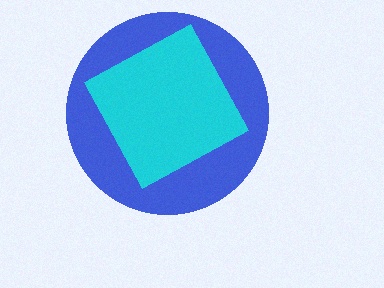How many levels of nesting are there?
2.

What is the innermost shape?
The cyan square.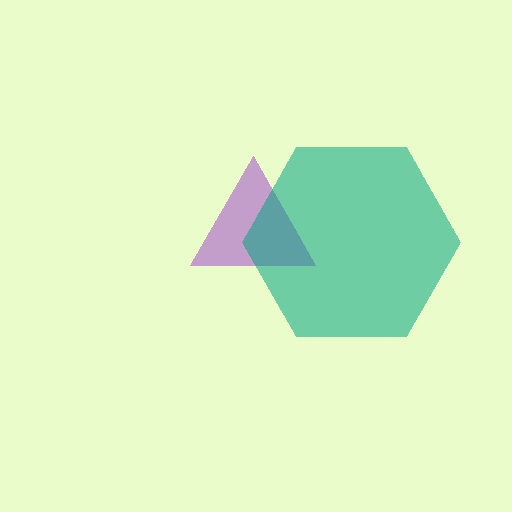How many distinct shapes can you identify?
There are 2 distinct shapes: a purple triangle, a teal hexagon.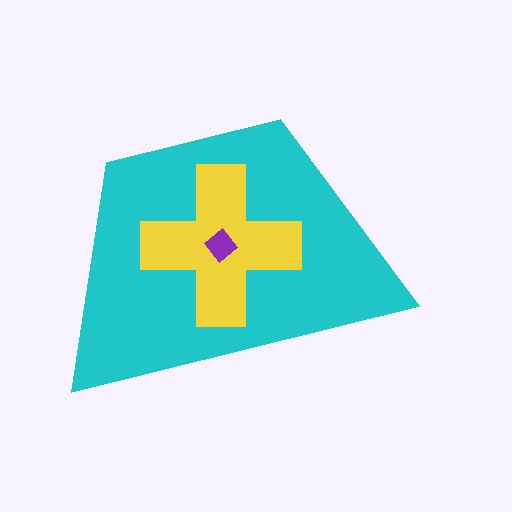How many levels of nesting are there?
3.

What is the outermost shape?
The cyan trapezoid.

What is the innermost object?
The purple diamond.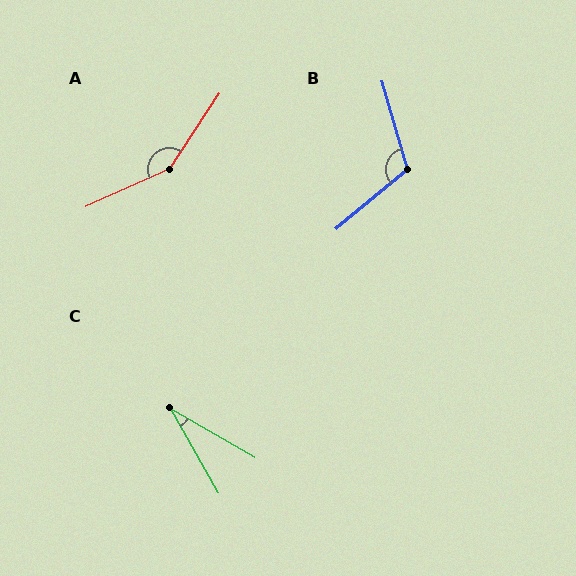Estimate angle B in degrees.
Approximately 114 degrees.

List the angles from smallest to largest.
C (30°), B (114°), A (147°).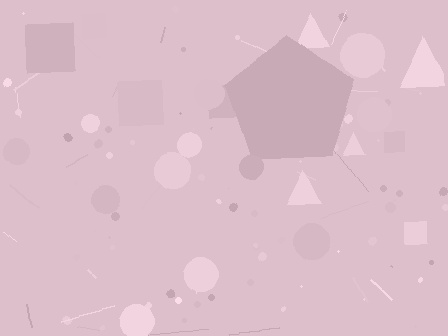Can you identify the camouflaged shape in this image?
The camouflaged shape is a pentagon.